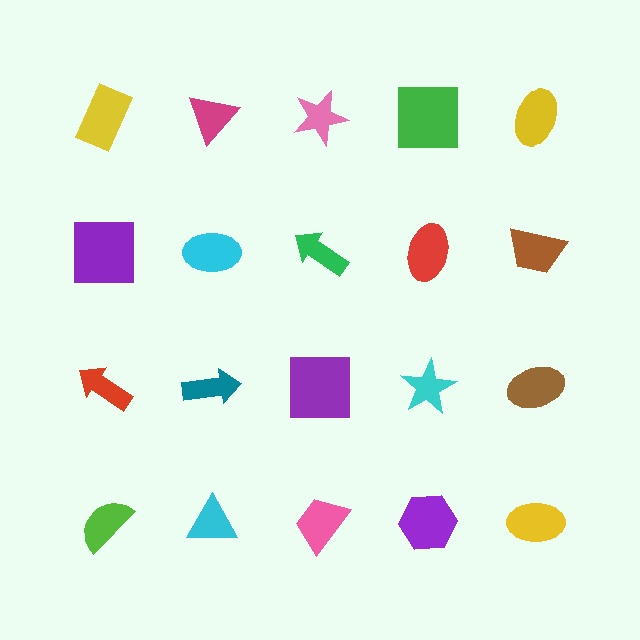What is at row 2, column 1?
A purple square.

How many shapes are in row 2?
5 shapes.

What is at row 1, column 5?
A yellow ellipse.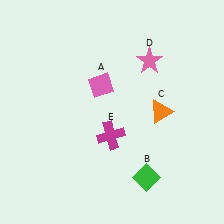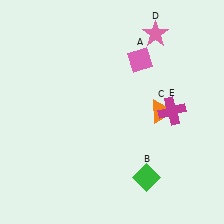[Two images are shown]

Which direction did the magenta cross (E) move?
The magenta cross (E) moved right.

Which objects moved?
The objects that moved are: the pink diamond (A), the pink star (D), the magenta cross (E).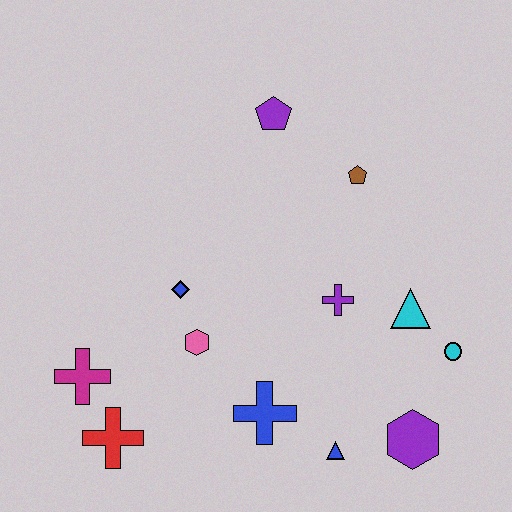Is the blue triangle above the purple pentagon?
No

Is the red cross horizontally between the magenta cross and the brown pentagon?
Yes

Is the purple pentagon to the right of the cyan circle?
No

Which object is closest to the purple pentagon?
The brown pentagon is closest to the purple pentagon.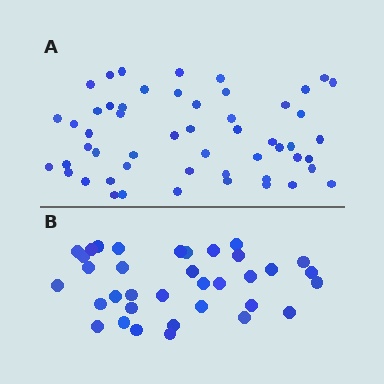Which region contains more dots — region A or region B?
Region A (the top region) has more dots.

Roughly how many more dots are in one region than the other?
Region A has approximately 20 more dots than region B.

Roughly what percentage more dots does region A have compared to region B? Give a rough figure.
About 50% more.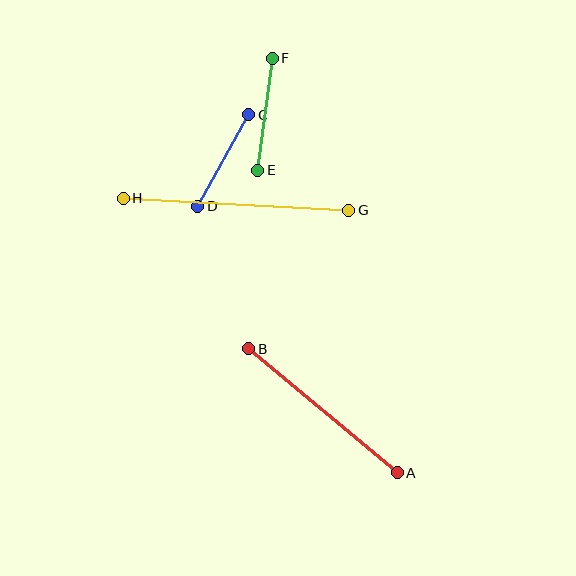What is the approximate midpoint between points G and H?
The midpoint is at approximately (236, 204) pixels.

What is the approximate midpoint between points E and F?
The midpoint is at approximately (265, 114) pixels.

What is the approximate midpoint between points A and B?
The midpoint is at approximately (323, 411) pixels.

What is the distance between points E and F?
The distance is approximately 113 pixels.